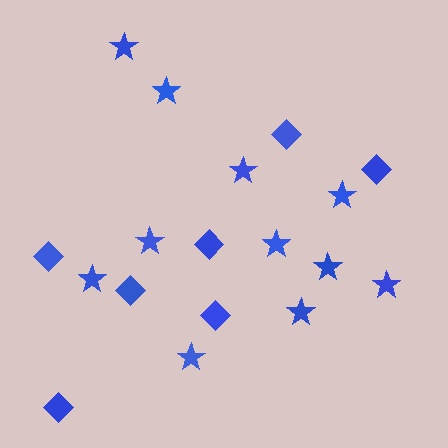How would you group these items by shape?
There are 2 groups: one group of diamonds (7) and one group of stars (11).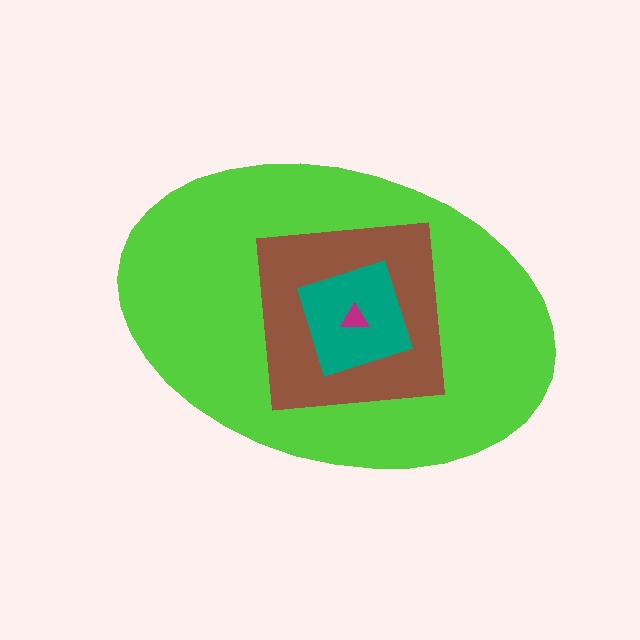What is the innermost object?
The magenta triangle.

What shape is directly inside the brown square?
The teal diamond.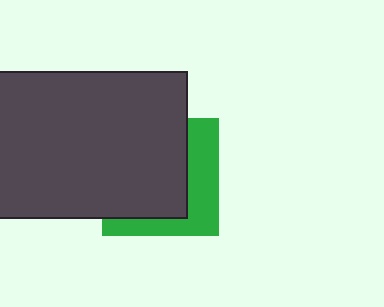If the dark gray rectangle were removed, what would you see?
You would see the complete green square.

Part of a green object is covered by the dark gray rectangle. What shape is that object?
It is a square.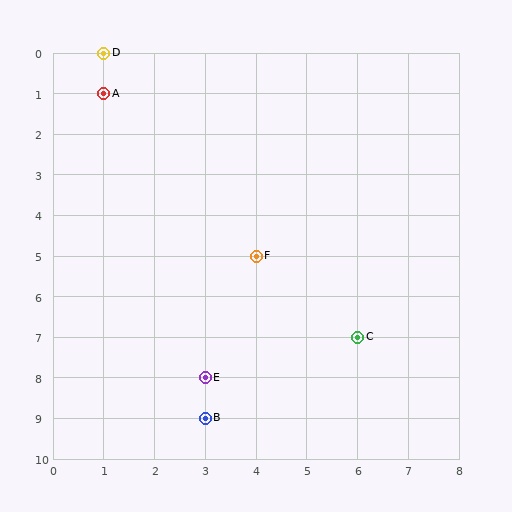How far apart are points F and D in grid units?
Points F and D are 3 columns and 5 rows apart (about 5.8 grid units diagonally).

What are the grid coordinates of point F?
Point F is at grid coordinates (4, 5).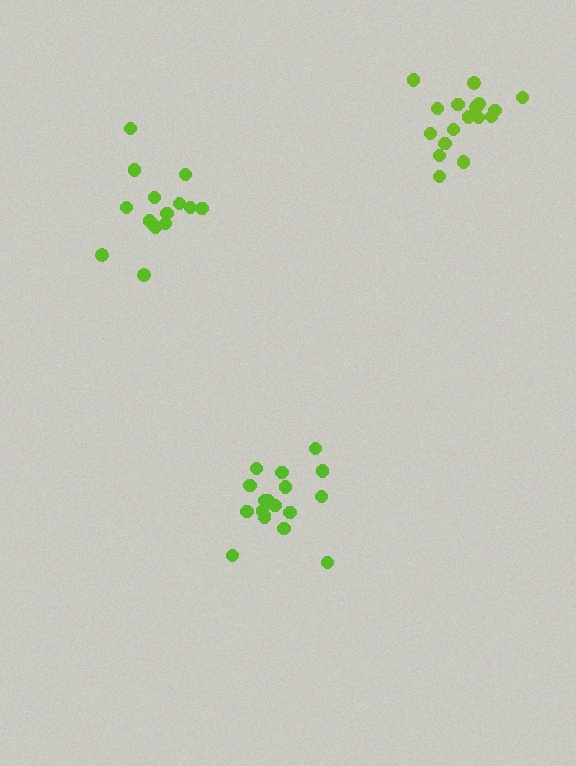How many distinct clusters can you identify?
There are 3 distinct clusters.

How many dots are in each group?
Group 1: 15 dots, Group 2: 17 dots, Group 3: 18 dots (50 total).